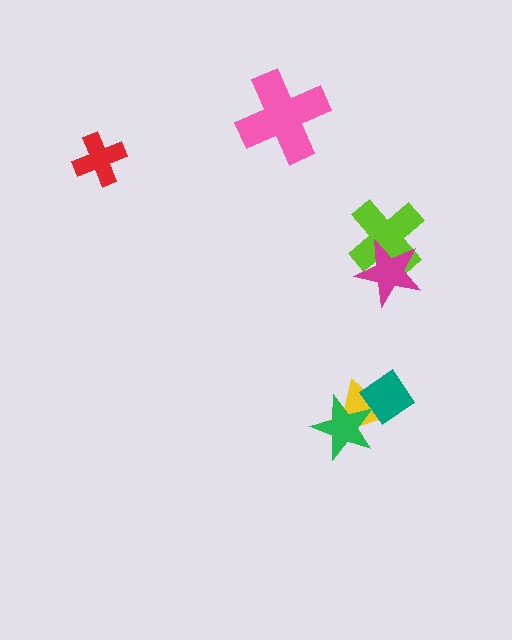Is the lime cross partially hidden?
Yes, it is partially covered by another shape.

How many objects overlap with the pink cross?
0 objects overlap with the pink cross.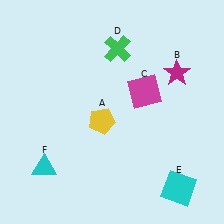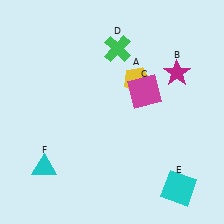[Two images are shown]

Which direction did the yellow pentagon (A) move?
The yellow pentagon (A) moved up.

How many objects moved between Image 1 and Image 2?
1 object moved between the two images.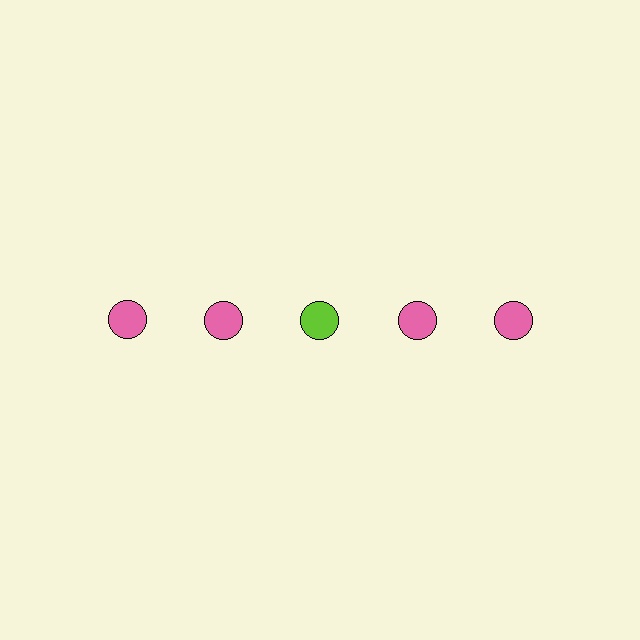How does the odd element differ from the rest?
It has a different color: lime instead of pink.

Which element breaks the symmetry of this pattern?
The lime circle in the top row, center column breaks the symmetry. All other shapes are pink circles.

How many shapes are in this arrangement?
There are 5 shapes arranged in a grid pattern.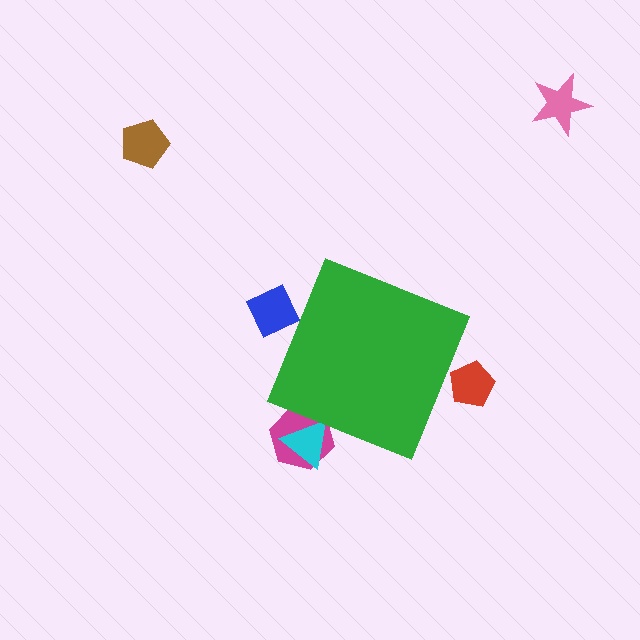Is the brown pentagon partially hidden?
No, the brown pentagon is fully visible.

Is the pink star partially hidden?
No, the pink star is fully visible.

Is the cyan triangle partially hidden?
Yes, the cyan triangle is partially hidden behind the green diamond.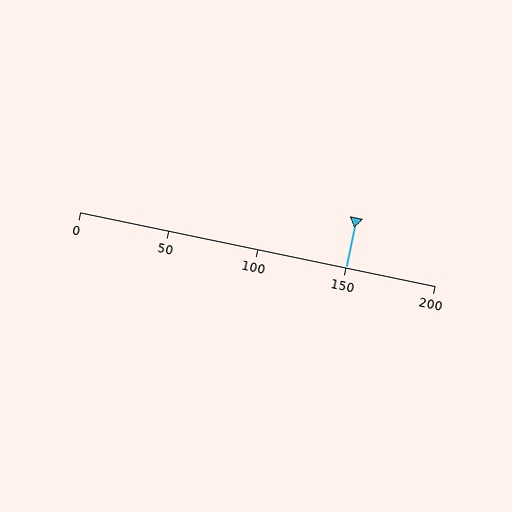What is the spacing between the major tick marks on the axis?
The major ticks are spaced 50 apart.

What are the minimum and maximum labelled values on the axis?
The axis runs from 0 to 200.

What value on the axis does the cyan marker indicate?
The marker indicates approximately 150.